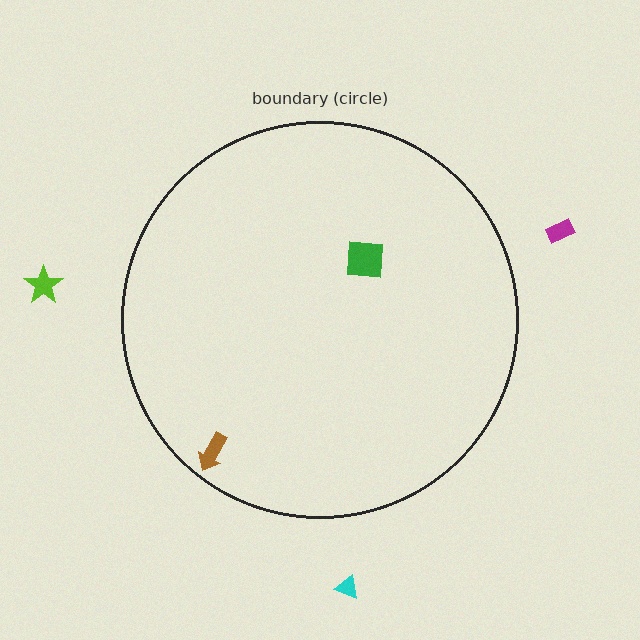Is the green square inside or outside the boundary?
Inside.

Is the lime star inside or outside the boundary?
Outside.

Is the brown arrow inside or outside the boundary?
Inside.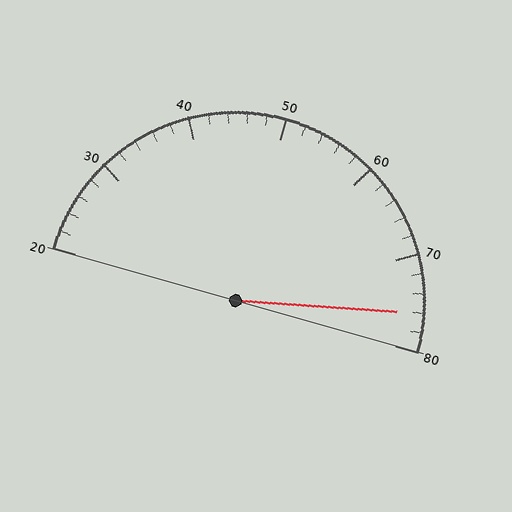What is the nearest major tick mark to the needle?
The nearest major tick mark is 80.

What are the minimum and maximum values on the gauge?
The gauge ranges from 20 to 80.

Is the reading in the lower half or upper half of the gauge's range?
The reading is in the upper half of the range (20 to 80).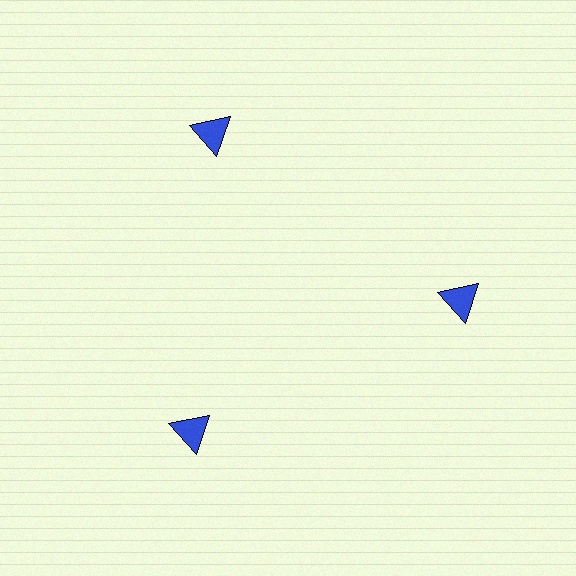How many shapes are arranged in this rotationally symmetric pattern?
There are 3 shapes, arranged in 3 groups of 1.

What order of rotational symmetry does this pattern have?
This pattern has 3-fold rotational symmetry.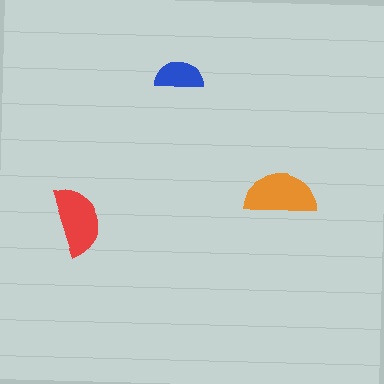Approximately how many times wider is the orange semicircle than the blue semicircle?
About 1.5 times wider.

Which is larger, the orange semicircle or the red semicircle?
The orange one.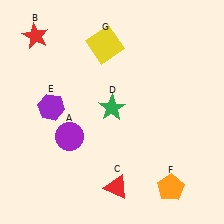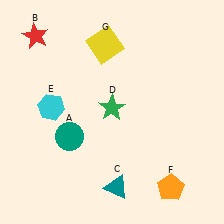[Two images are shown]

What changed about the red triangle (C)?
In Image 1, C is red. In Image 2, it changed to teal.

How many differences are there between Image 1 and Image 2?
There are 3 differences between the two images.